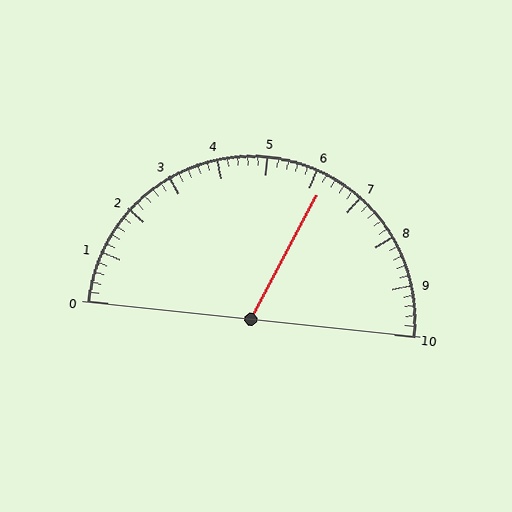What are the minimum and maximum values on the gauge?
The gauge ranges from 0 to 10.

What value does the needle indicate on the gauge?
The needle indicates approximately 6.2.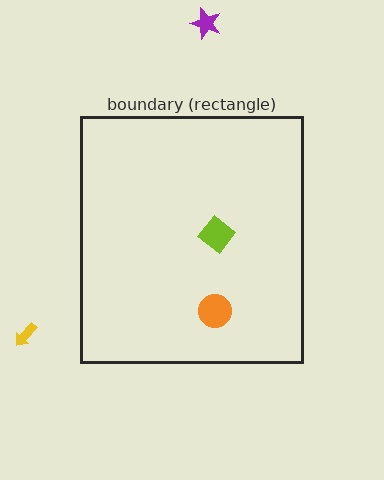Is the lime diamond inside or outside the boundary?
Inside.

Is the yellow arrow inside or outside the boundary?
Outside.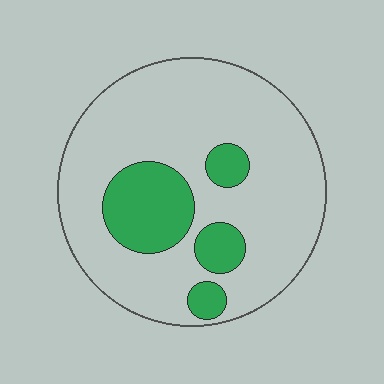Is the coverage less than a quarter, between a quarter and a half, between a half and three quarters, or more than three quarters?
Less than a quarter.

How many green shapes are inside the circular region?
4.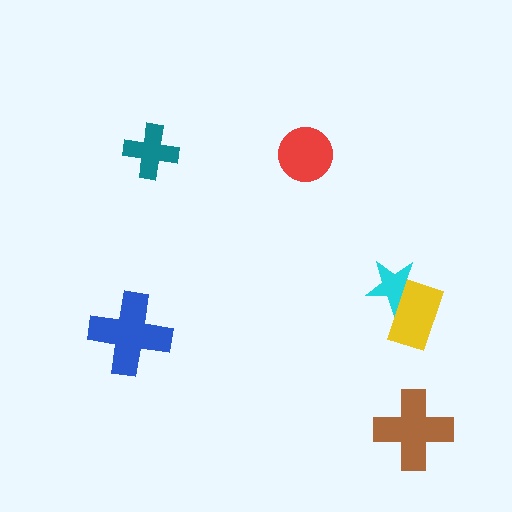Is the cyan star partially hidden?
Yes, it is partially covered by another shape.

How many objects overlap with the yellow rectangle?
1 object overlaps with the yellow rectangle.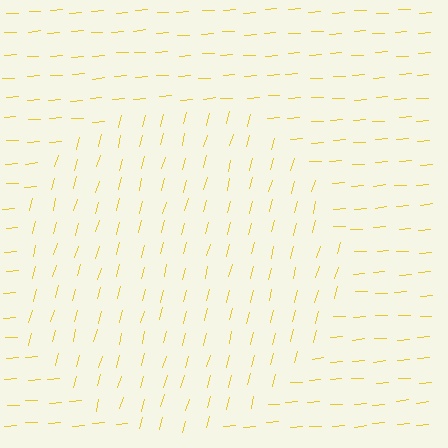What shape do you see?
I see a circle.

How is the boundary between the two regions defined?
The boundary is defined purely by a change in line orientation (approximately 71 degrees difference). All lines are the same color and thickness.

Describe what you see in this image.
The image is filled with small yellow line segments. A circle region in the image has lines oriented differently from the surrounding lines, creating a visible texture boundary.